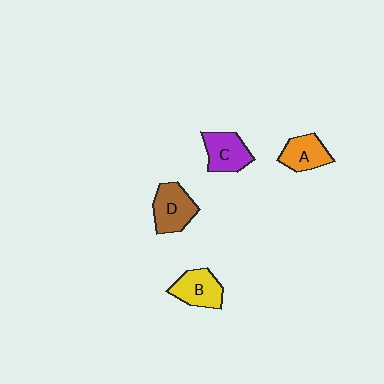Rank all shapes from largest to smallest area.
From largest to smallest: D (brown), B (yellow), C (purple), A (orange).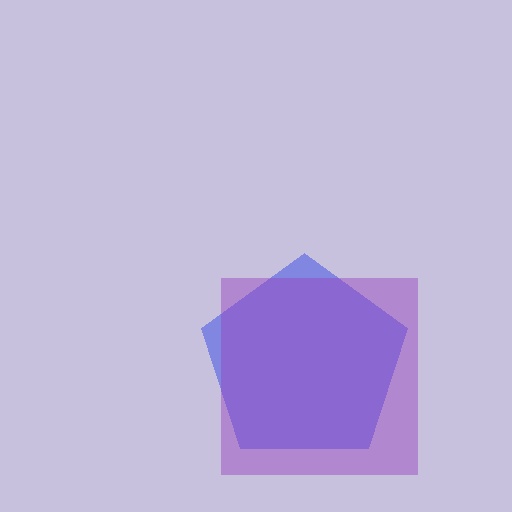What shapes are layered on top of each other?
The layered shapes are: a blue pentagon, a purple square.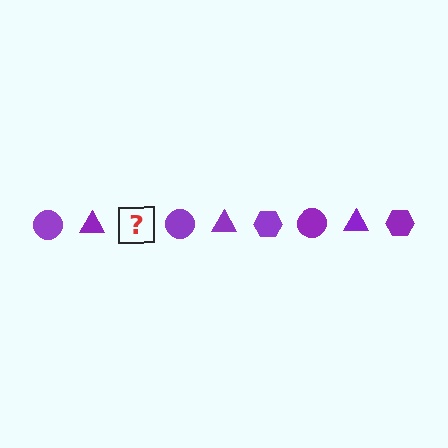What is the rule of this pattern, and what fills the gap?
The rule is that the pattern cycles through circle, triangle, hexagon shapes in purple. The gap should be filled with a purple hexagon.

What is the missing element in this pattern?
The missing element is a purple hexagon.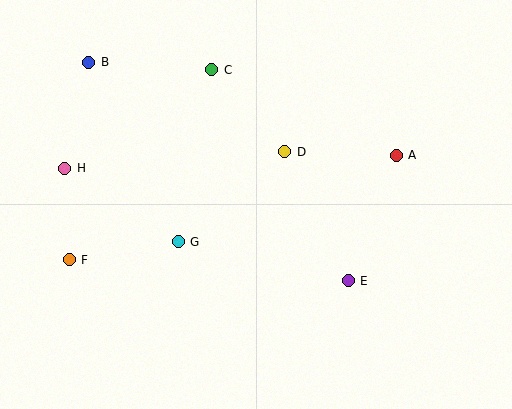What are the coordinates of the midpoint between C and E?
The midpoint between C and E is at (280, 175).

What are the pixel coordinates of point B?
Point B is at (89, 62).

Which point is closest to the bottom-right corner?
Point E is closest to the bottom-right corner.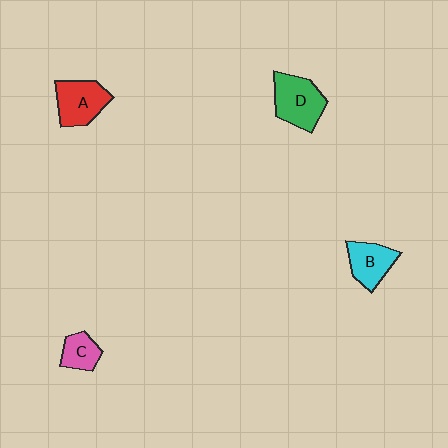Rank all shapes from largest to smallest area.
From largest to smallest: D (green), A (red), B (cyan), C (pink).